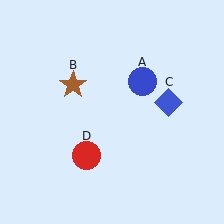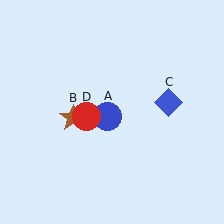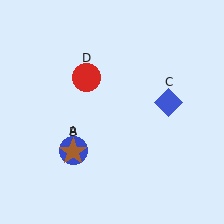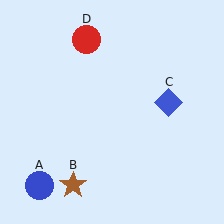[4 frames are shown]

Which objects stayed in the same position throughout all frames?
Blue diamond (object C) remained stationary.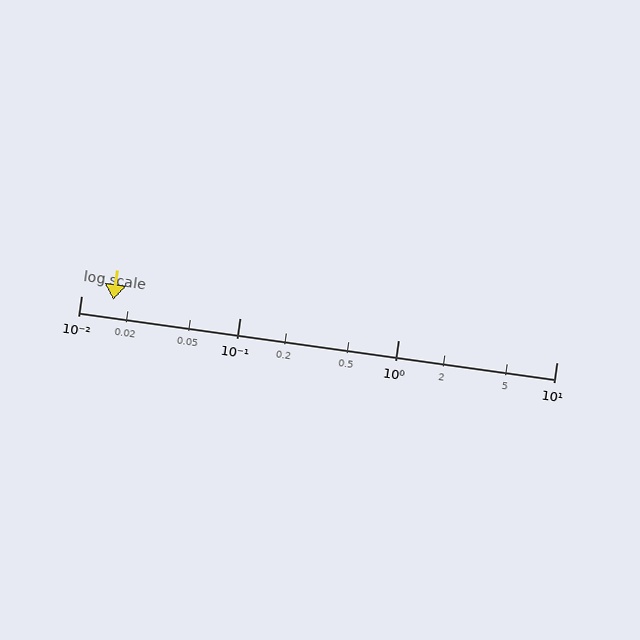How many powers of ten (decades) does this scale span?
The scale spans 3 decades, from 0.01 to 10.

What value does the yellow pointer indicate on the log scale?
The pointer indicates approximately 0.016.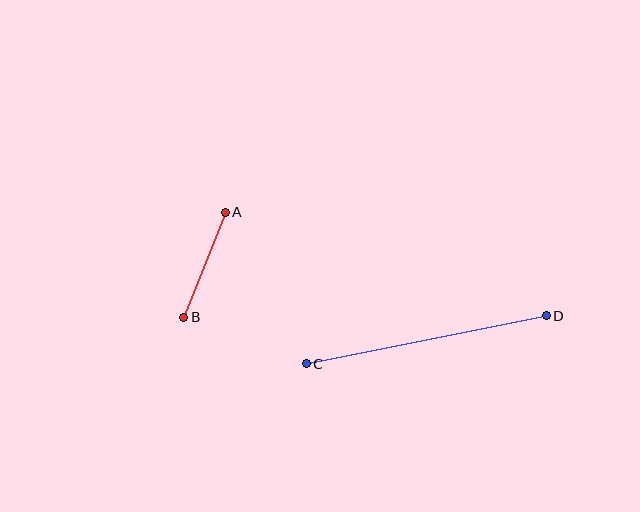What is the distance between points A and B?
The distance is approximately 113 pixels.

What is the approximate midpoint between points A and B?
The midpoint is at approximately (204, 265) pixels.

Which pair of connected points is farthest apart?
Points C and D are farthest apart.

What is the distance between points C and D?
The distance is approximately 245 pixels.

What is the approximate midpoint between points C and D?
The midpoint is at approximately (426, 340) pixels.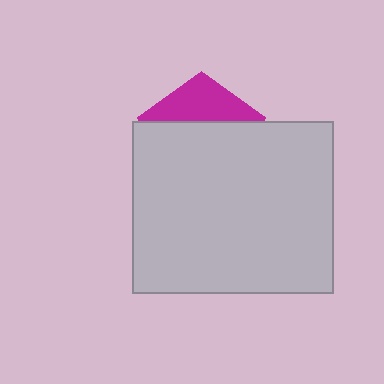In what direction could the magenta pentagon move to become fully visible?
The magenta pentagon could move up. That would shift it out from behind the light gray rectangle entirely.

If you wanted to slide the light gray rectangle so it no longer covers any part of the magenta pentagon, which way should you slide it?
Slide it down — that is the most direct way to separate the two shapes.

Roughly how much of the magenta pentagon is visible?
A small part of it is visible (roughly 32%).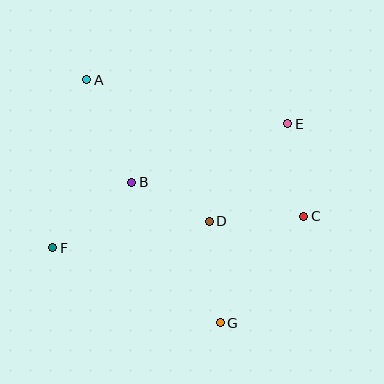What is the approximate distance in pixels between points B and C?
The distance between B and C is approximately 175 pixels.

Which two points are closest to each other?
Points B and D are closest to each other.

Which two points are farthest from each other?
Points A and G are farthest from each other.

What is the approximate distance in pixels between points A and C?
The distance between A and C is approximately 256 pixels.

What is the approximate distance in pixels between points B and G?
The distance between B and G is approximately 166 pixels.